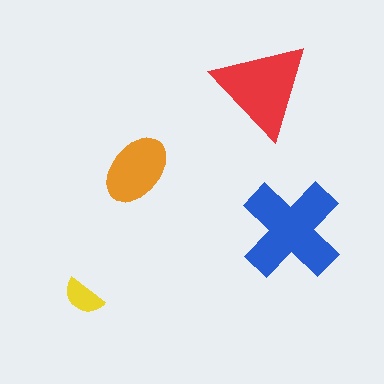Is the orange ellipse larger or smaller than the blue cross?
Smaller.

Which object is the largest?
The blue cross.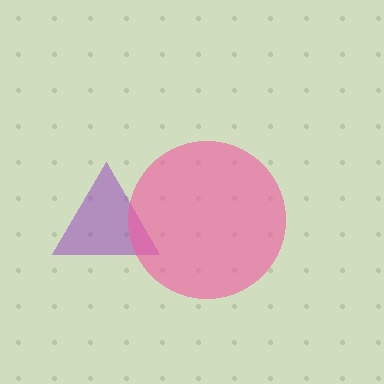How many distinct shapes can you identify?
There are 2 distinct shapes: a purple triangle, a pink circle.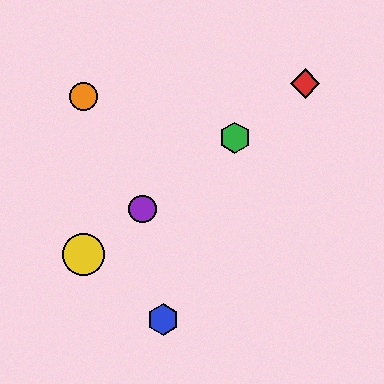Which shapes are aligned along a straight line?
The red diamond, the green hexagon, the yellow circle, the purple circle are aligned along a straight line.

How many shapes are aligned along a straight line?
4 shapes (the red diamond, the green hexagon, the yellow circle, the purple circle) are aligned along a straight line.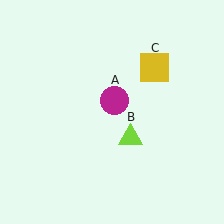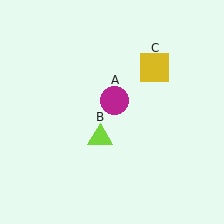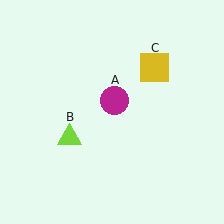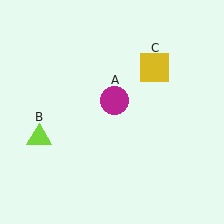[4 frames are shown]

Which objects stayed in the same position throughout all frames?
Magenta circle (object A) and yellow square (object C) remained stationary.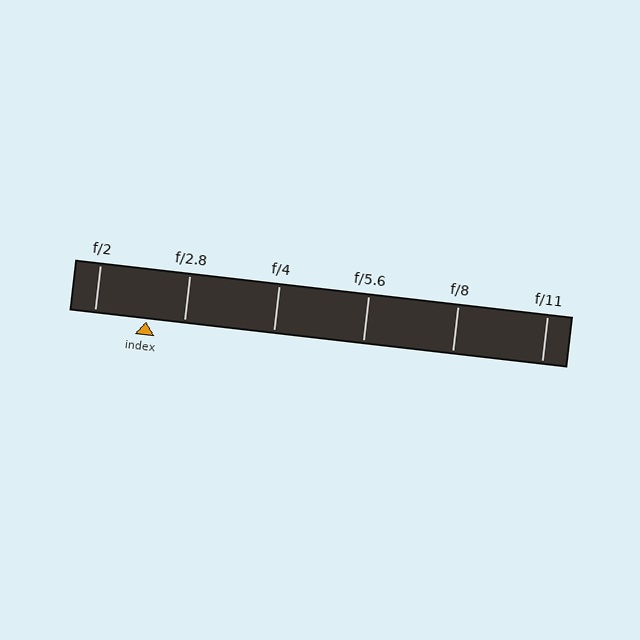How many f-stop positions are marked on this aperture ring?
There are 6 f-stop positions marked.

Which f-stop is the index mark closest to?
The index mark is closest to f/2.8.